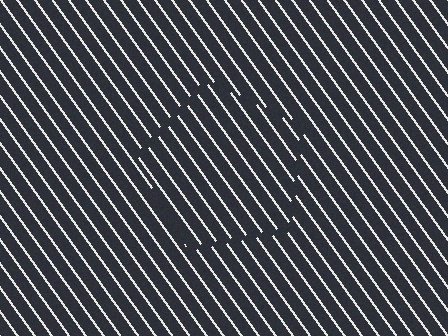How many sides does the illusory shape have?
5 sides — the line-ends trace a pentagon.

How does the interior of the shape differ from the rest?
The interior of the shape contains the same grating, shifted by half a period — the contour is defined by the phase discontinuity where line-ends from the inner and outer gratings abut.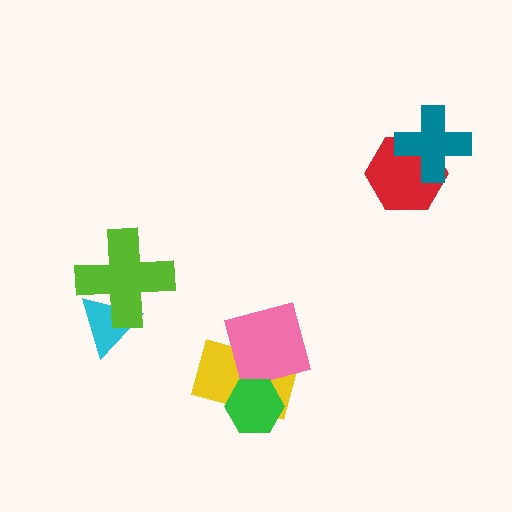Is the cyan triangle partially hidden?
Yes, it is partially covered by another shape.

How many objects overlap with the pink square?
1 object overlaps with the pink square.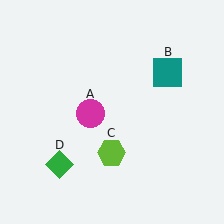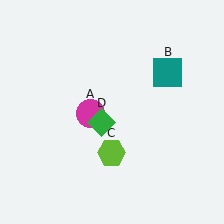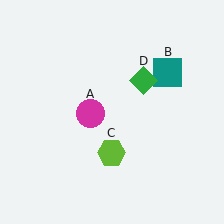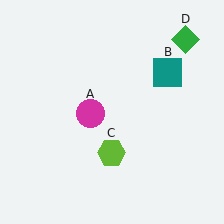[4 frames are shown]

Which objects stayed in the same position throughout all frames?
Magenta circle (object A) and teal square (object B) and lime hexagon (object C) remained stationary.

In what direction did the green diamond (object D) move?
The green diamond (object D) moved up and to the right.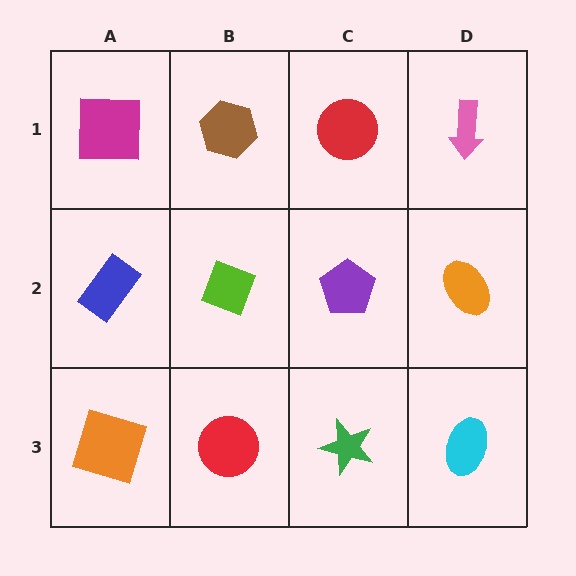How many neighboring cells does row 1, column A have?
2.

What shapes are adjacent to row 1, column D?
An orange ellipse (row 2, column D), a red circle (row 1, column C).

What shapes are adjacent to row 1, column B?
A lime diamond (row 2, column B), a magenta square (row 1, column A), a red circle (row 1, column C).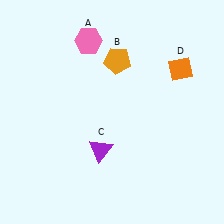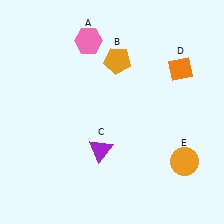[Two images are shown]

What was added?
An orange circle (E) was added in Image 2.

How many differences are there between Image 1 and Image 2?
There is 1 difference between the two images.